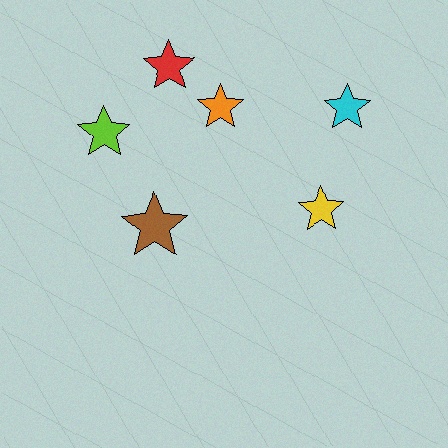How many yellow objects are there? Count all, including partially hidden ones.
There is 1 yellow object.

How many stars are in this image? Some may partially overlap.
There are 6 stars.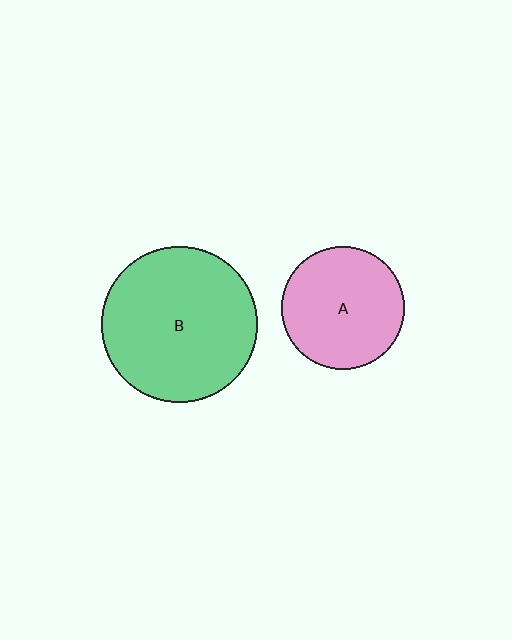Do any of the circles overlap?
No, none of the circles overlap.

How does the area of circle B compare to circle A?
Approximately 1.6 times.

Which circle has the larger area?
Circle B (green).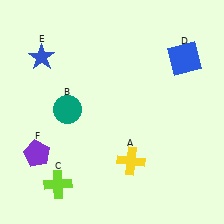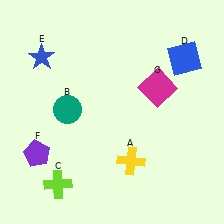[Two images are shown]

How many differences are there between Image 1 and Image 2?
There is 1 difference between the two images.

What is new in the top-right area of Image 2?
A magenta square (G) was added in the top-right area of Image 2.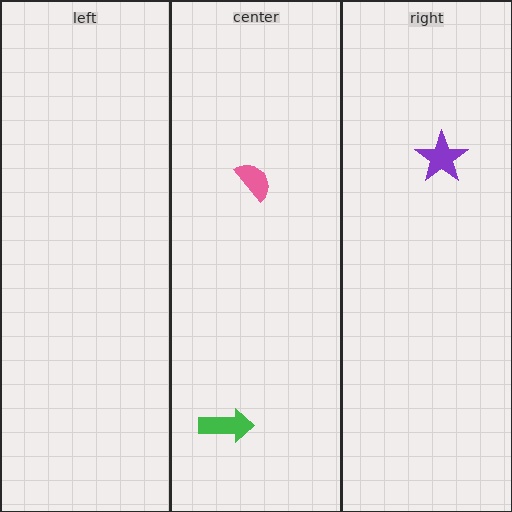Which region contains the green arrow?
The center region.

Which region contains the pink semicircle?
The center region.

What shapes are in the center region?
The green arrow, the pink semicircle.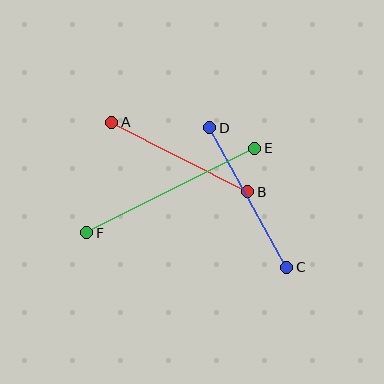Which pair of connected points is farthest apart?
Points E and F are farthest apart.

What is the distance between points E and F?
The distance is approximately 188 pixels.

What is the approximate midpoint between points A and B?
The midpoint is at approximately (180, 157) pixels.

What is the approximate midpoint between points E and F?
The midpoint is at approximately (171, 190) pixels.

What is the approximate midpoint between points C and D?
The midpoint is at approximately (248, 197) pixels.